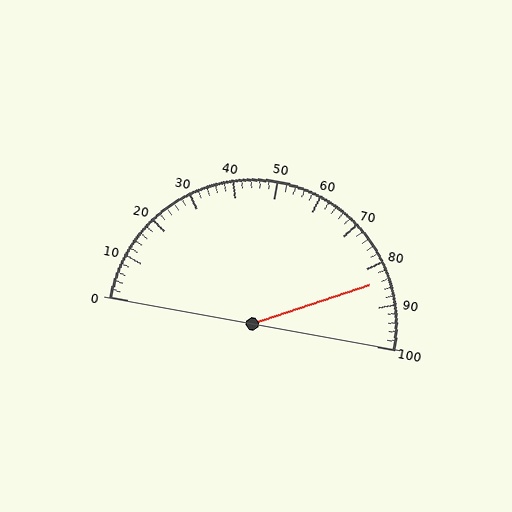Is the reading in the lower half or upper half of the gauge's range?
The reading is in the upper half of the range (0 to 100).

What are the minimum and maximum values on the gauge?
The gauge ranges from 0 to 100.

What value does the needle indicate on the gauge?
The needle indicates approximately 84.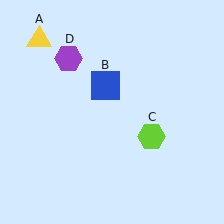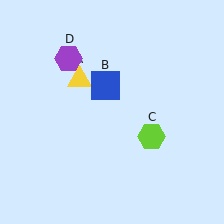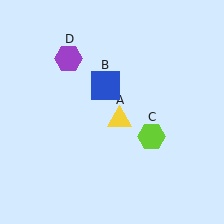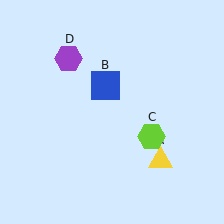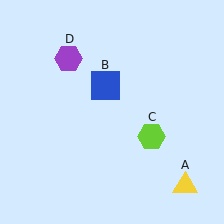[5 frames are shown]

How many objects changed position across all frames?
1 object changed position: yellow triangle (object A).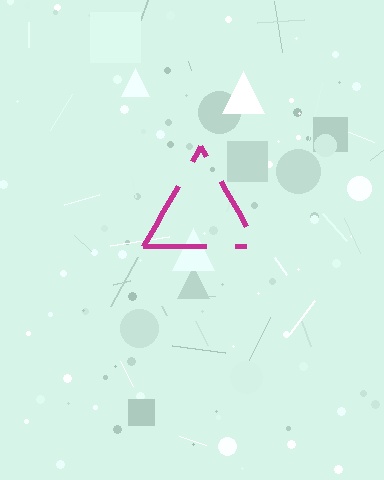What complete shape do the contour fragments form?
The contour fragments form a triangle.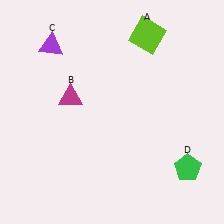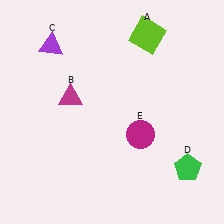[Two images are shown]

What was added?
A magenta circle (E) was added in Image 2.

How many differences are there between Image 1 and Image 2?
There is 1 difference between the two images.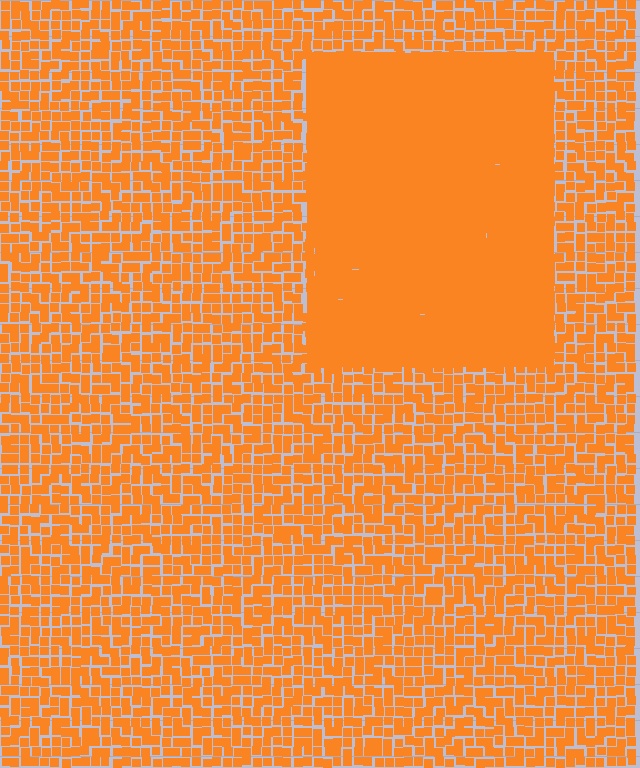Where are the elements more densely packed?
The elements are more densely packed inside the rectangle boundary.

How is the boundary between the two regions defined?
The boundary is defined by a change in element density (approximately 1.8x ratio). All elements are the same color, size, and shape.